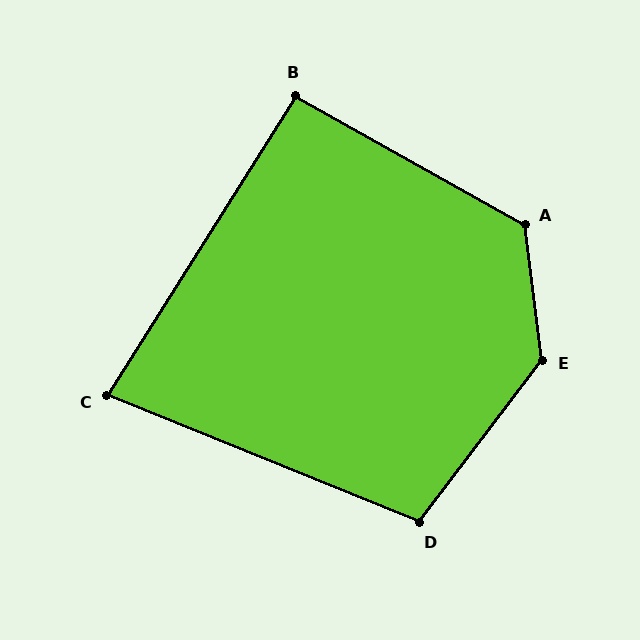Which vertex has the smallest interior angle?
C, at approximately 80 degrees.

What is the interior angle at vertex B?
Approximately 93 degrees (approximately right).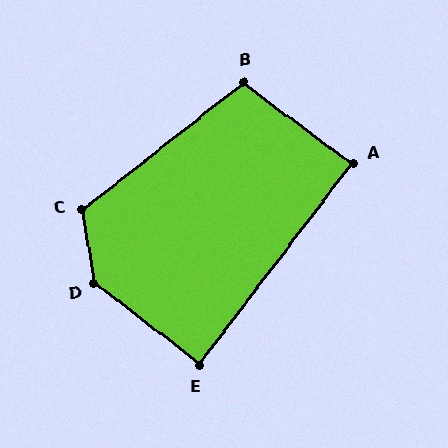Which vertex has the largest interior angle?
D, at approximately 137 degrees.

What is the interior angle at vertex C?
Approximately 119 degrees (obtuse).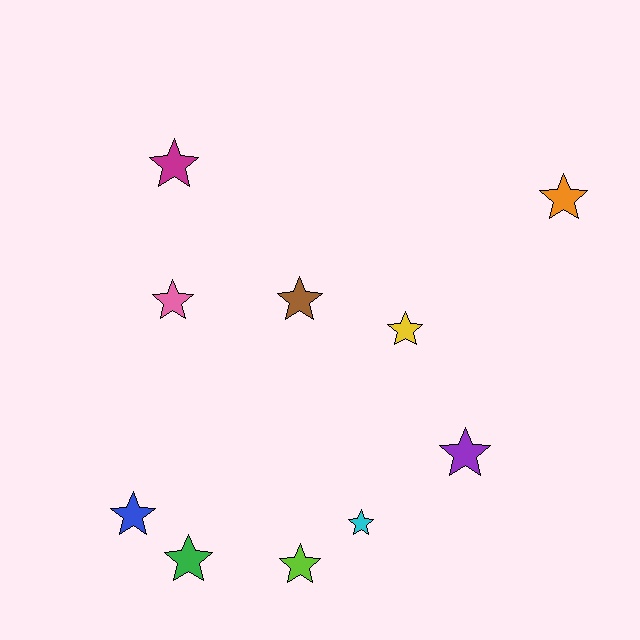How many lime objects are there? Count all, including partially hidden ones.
There is 1 lime object.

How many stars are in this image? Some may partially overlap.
There are 10 stars.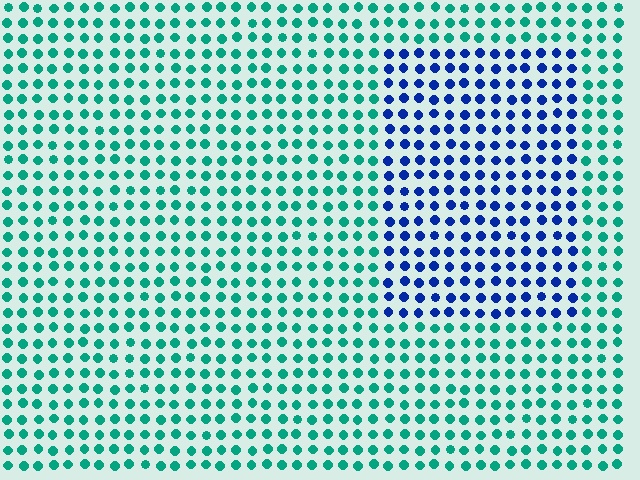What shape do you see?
I see a rectangle.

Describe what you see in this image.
The image is filled with small teal elements in a uniform arrangement. A rectangle-shaped region is visible where the elements are tinted to a slightly different hue, forming a subtle color boundary.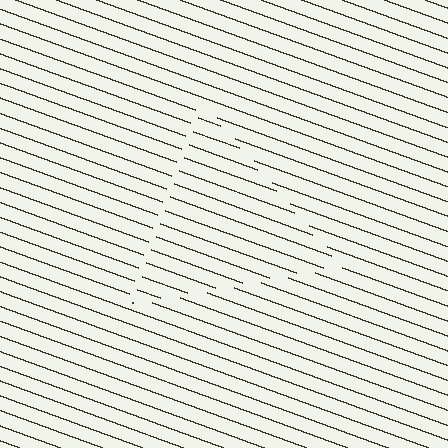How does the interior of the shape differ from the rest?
The interior of the shape contains the same grating, shifted by half a period — the contour is defined by the phase discontinuity where line-ends from the inner and outer gratings abut.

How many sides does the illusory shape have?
3 sides — the line-ends trace a triangle.